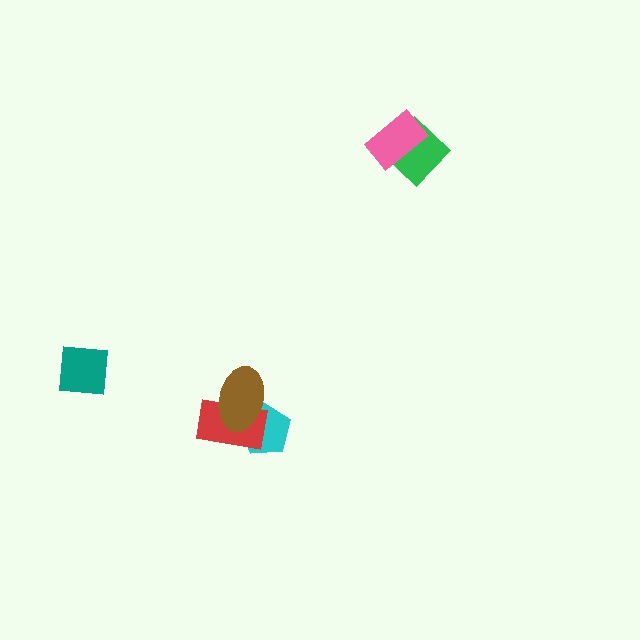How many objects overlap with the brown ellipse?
2 objects overlap with the brown ellipse.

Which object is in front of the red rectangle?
The brown ellipse is in front of the red rectangle.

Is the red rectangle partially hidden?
Yes, it is partially covered by another shape.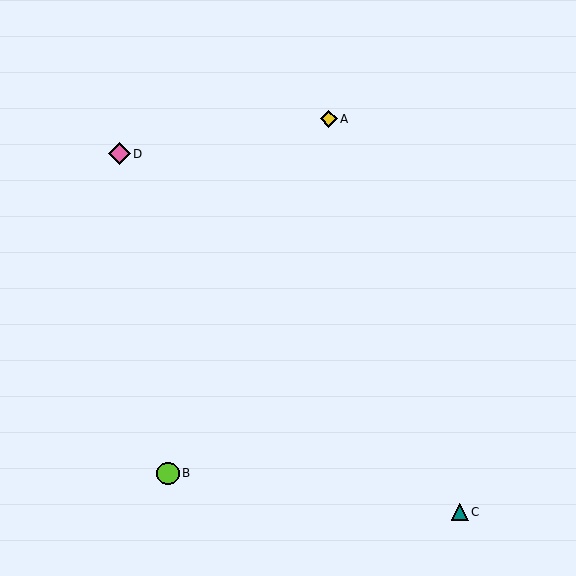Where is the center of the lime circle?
The center of the lime circle is at (168, 473).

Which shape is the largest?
The lime circle (labeled B) is the largest.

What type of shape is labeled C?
Shape C is a teal triangle.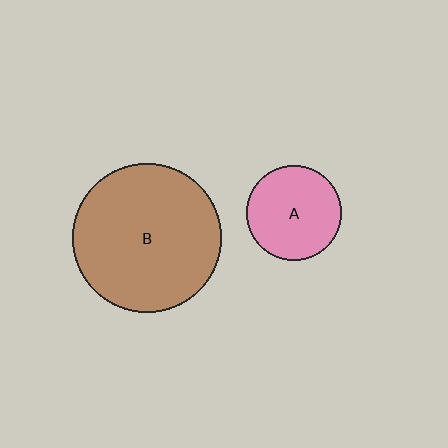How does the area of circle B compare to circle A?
Approximately 2.4 times.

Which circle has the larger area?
Circle B (brown).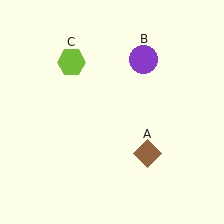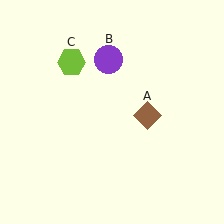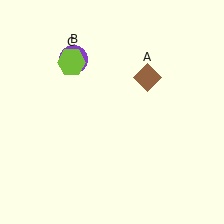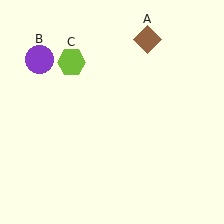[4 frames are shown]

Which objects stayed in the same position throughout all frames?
Lime hexagon (object C) remained stationary.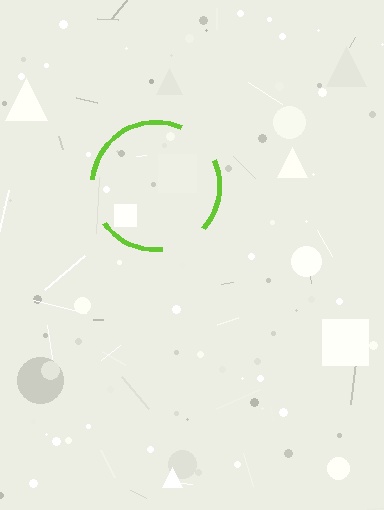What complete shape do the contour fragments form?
The contour fragments form a circle.